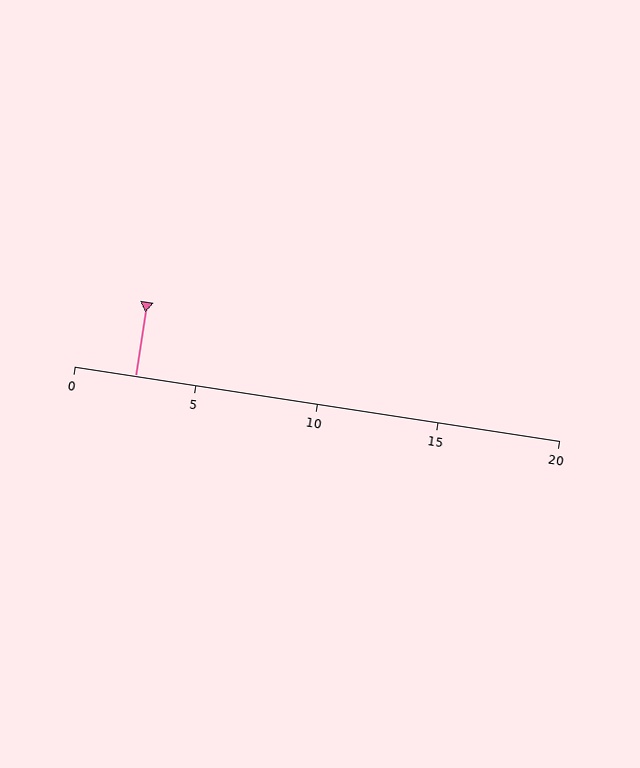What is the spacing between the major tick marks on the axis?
The major ticks are spaced 5 apart.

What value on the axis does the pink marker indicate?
The marker indicates approximately 2.5.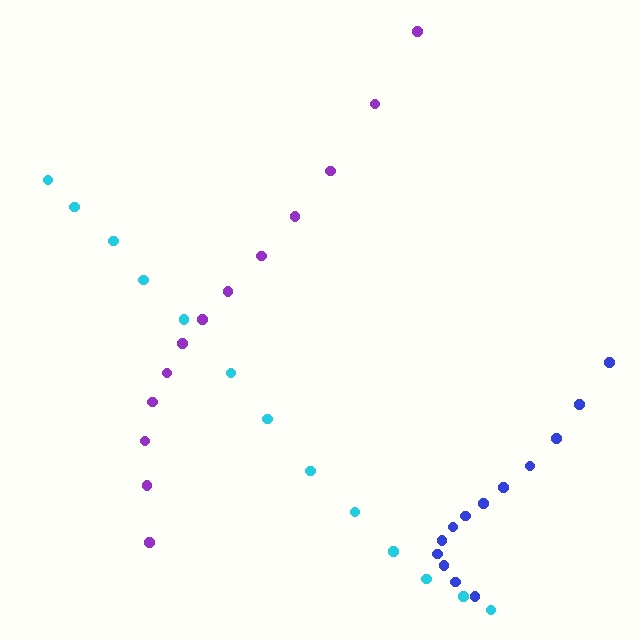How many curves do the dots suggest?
There are 3 distinct paths.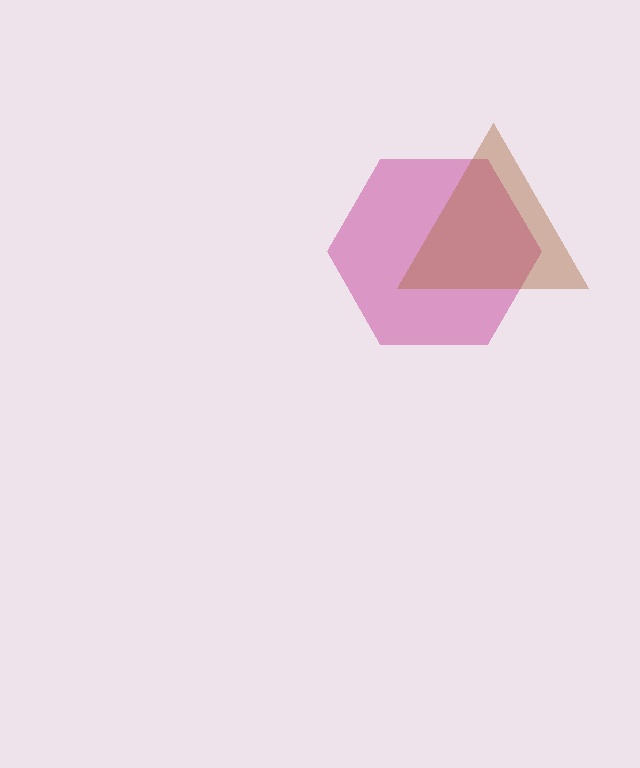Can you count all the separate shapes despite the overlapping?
Yes, there are 2 separate shapes.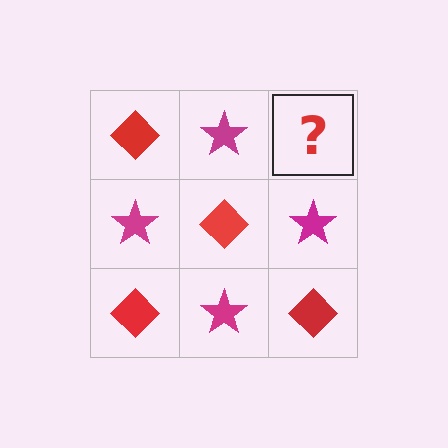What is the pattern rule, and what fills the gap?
The rule is that it alternates red diamond and magenta star in a checkerboard pattern. The gap should be filled with a red diamond.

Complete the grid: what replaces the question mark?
The question mark should be replaced with a red diamond.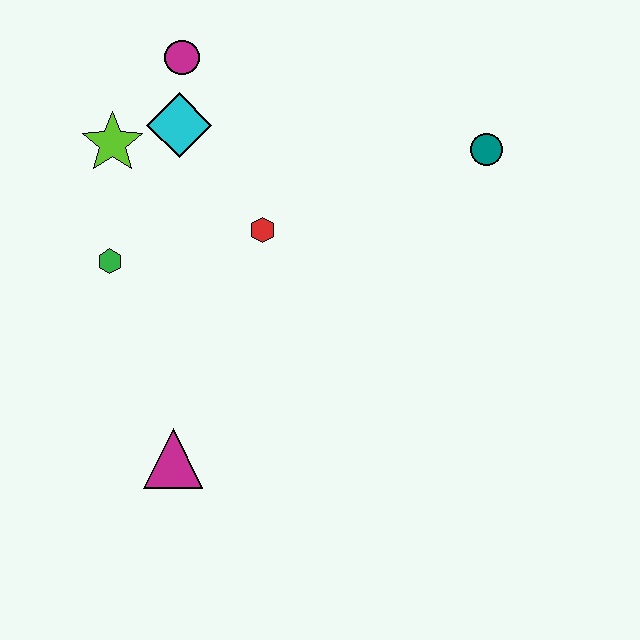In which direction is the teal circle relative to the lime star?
The teal circle is to the right of the lime star.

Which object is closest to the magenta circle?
The cyan diamond is closest to the magenta circle.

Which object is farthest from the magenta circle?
The magenta triangle is farthest from the magenta circle.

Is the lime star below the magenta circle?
Yes